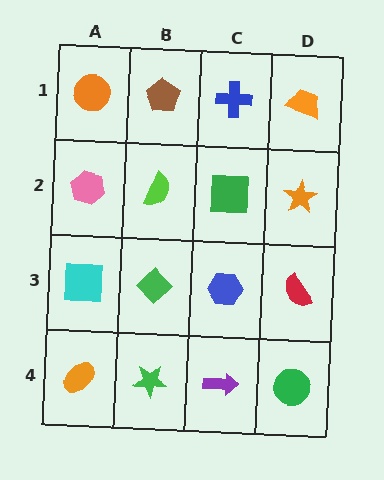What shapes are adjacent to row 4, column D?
A red semicircle (row 3, column D), a purple arrow (row 4, column C).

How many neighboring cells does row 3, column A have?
3.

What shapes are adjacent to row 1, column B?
A lime semicircle (row 2, column B), an orange circle (row 1, column A), a blue cross (row 1, column C).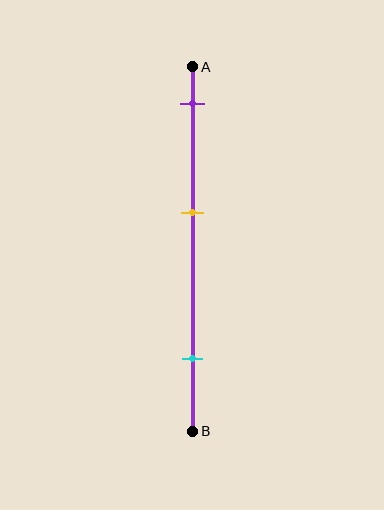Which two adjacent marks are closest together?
The purple and yellow marks are the closest adjacent pair.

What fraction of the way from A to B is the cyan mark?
The cyan mark is approximately 80% (0.8) of the way from A to B.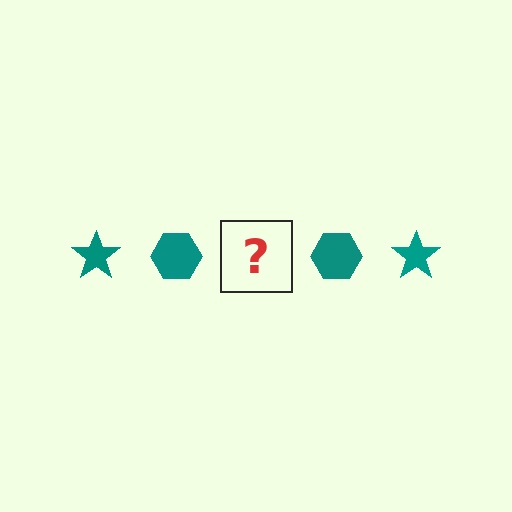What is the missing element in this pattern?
The missing element is a teal star.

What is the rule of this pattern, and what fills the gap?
The rule is that the pattern cycles through star, hexagon shapes in teal. The gap should be filled with a teal star.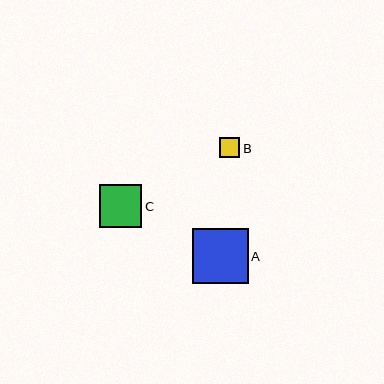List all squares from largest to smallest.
From largest to smallest: A, C, B.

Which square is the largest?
Square A is the largest with a size of approximately 55 pixels.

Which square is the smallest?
Square B is the smallest with a size of approximately 20 pixels.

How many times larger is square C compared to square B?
Square C is approximately 2.1 times the size of square B.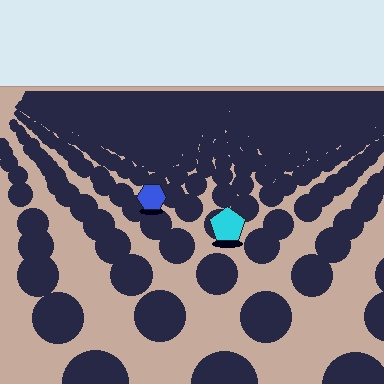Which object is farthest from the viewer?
The blue hexagon is farthest from the viewer. It appears smaller and the ground texture around it is denser.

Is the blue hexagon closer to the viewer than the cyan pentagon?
No. The cyan pentagon is closer — you can tell from the texture gradient: the ground texture is coarser near it.